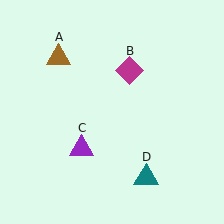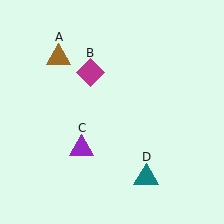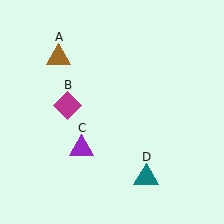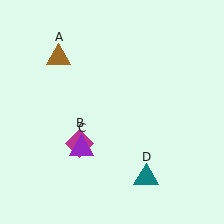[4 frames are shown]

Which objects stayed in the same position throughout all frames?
Brown triangle (object A) and purple triangle (object C) and teal triangle (object D) remained stationary.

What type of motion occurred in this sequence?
The magenta diamond (object B) rotated counterclockwise around the center of the scene.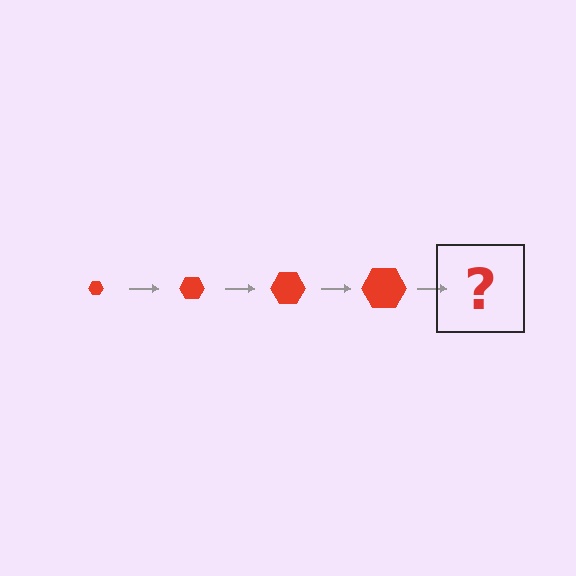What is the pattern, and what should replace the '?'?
The pattern is that the hexagon gets progressively larger each step. The '?' should be a red hexagon, larger than the previous one.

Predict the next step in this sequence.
The next step is a red hexagon, larger than the previous one.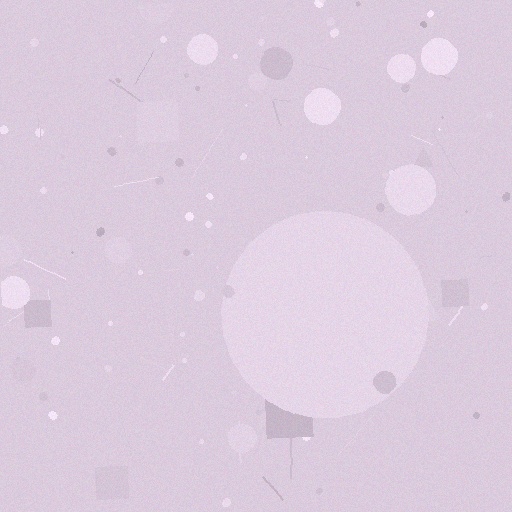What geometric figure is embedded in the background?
A circle is embedded in the background.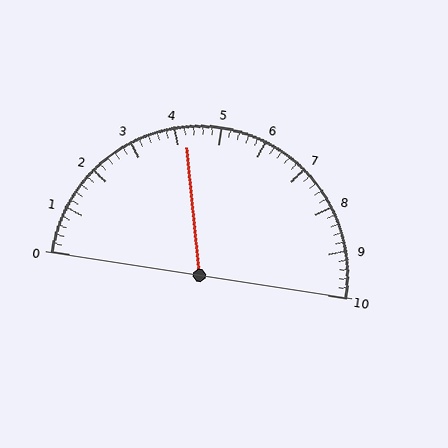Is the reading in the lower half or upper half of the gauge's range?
The reading is in the lower half of the range (0 to 10).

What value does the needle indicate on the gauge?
The needle indicates approximately 4.2.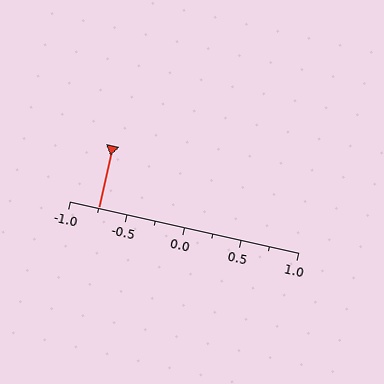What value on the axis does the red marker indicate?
The marker indicates approximately -0.75.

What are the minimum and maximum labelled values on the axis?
The axis runs from -1.0 to 1.0.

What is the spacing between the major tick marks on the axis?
The major ticks are spaced 0.5 apart.